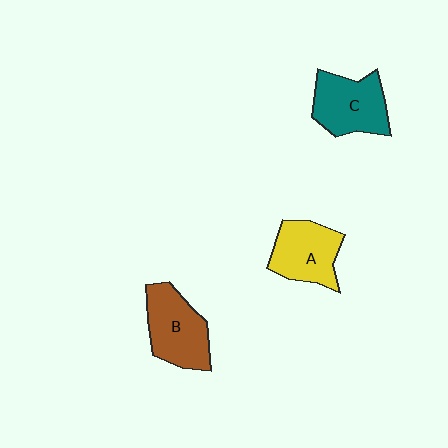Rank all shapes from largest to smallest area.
From largest to smallest: B (brown), C (teal), A (yellow).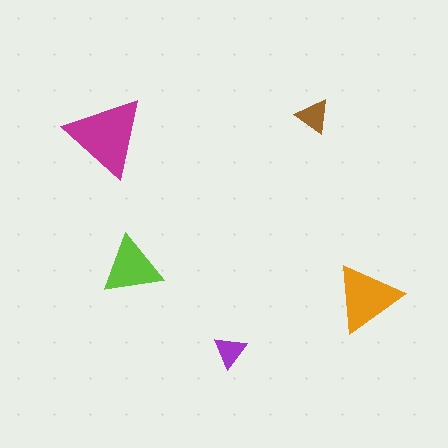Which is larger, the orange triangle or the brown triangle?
The orange one.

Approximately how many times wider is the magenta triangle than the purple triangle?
About 2.5 times wider.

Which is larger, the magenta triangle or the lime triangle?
The magenta one.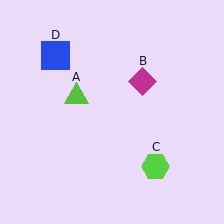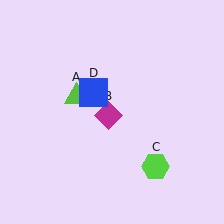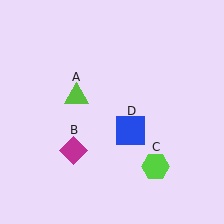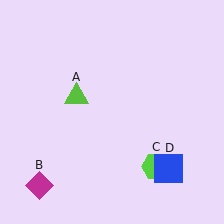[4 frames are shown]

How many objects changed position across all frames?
2 objects changed position: magenta diamond (object B), blue square (object D).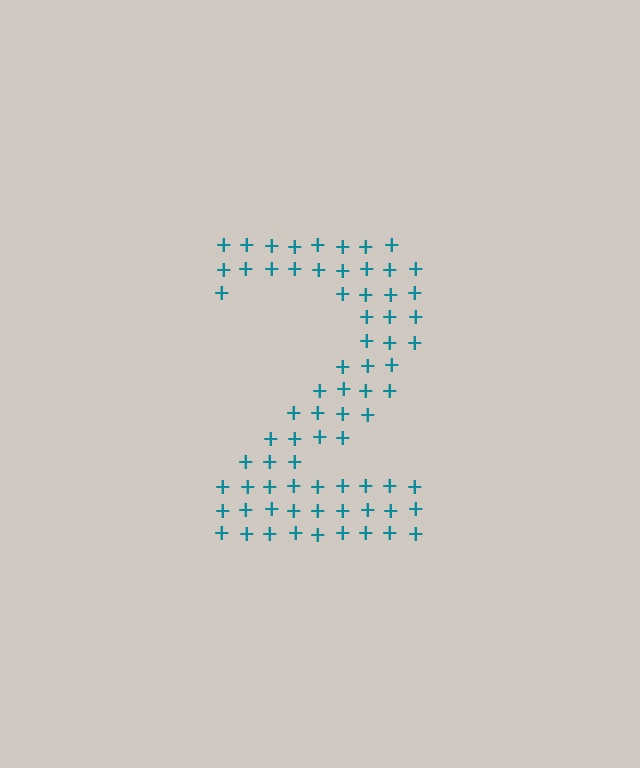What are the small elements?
The small elements are plus signs.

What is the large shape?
The large shape is the digit 2.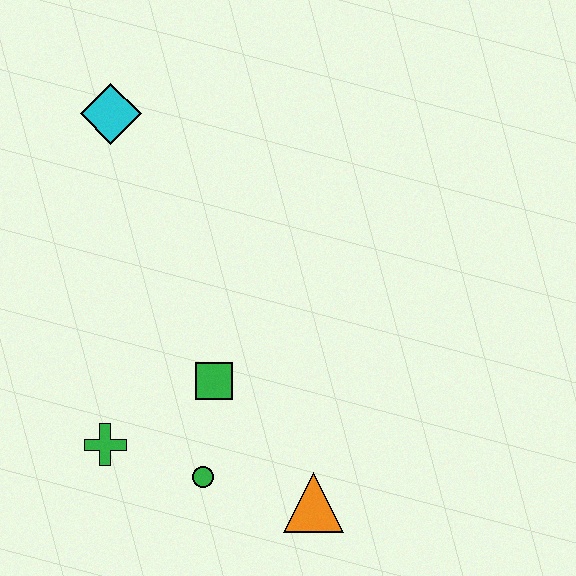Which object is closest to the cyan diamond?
The green square is closest to the cyan diamond.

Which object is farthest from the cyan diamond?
The orange triangle is farthest from the cyan diamond.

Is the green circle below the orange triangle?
No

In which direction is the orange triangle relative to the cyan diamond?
The orange triangle is below the cyan diamond.